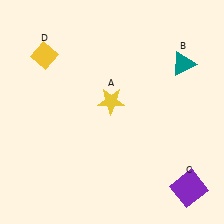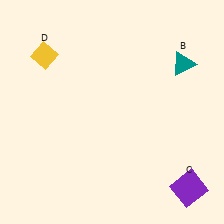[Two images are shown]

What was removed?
The yellow star (A) was removed in Image 2.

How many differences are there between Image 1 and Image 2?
There is 1 difference between the two images.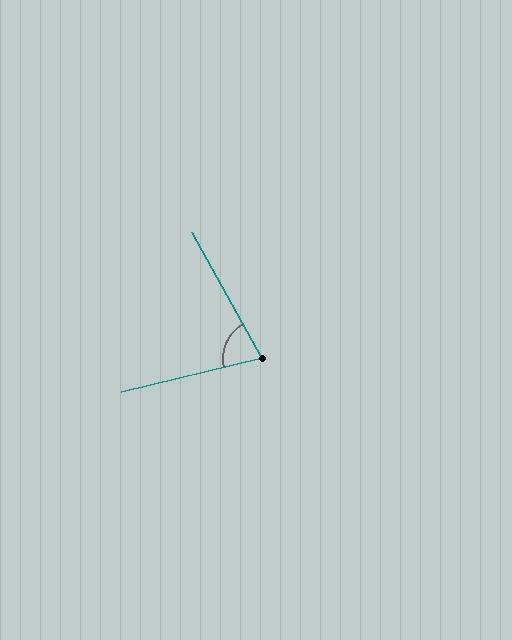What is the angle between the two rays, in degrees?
Approximately 74 degrees.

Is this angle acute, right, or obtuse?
It is acute.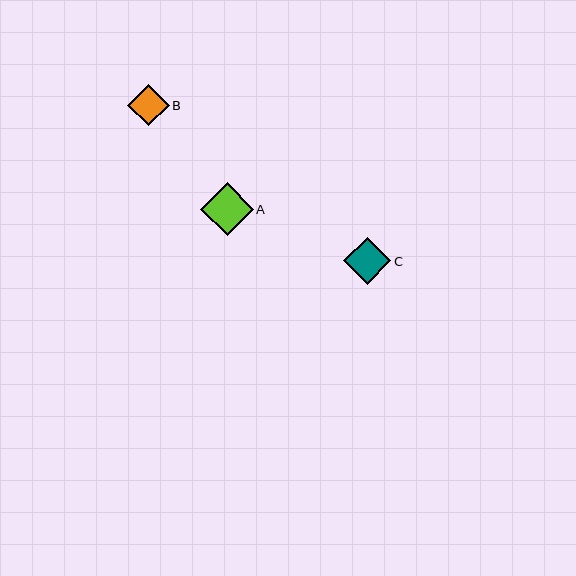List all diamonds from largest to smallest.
From largest to smallest: A, C, B.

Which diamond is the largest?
Diamond A is the largest with a size of approximately 53 pixels.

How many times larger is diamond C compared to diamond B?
Diamond C is approximately 1.1 times the size of diamond B.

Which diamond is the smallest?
Diamond B is the smallest with a size of approximately 41 pixels.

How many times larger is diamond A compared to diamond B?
Diamond A is approximately 1.3 times the size of diamond B.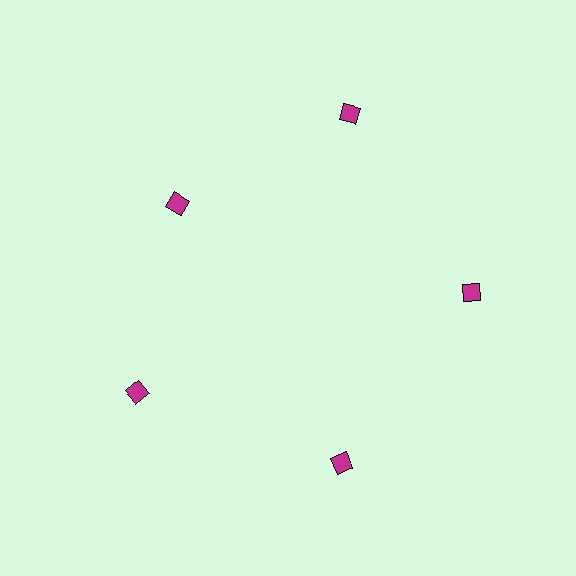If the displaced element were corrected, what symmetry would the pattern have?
It would have 5-fold rotational symmetry — the pattern would map onto itself every 72 degrees.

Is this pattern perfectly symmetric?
No. The 5 magenta diamonds are arranged in a ring, but one element near the 10 o'clock position is pulled inward toward the center, breaking the 5-fold rotational symmetry.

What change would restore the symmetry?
The symmetry would be restored by moving it outward, back onto the ring so that all 5 diamonds sit at equal angles and equal distance from the center.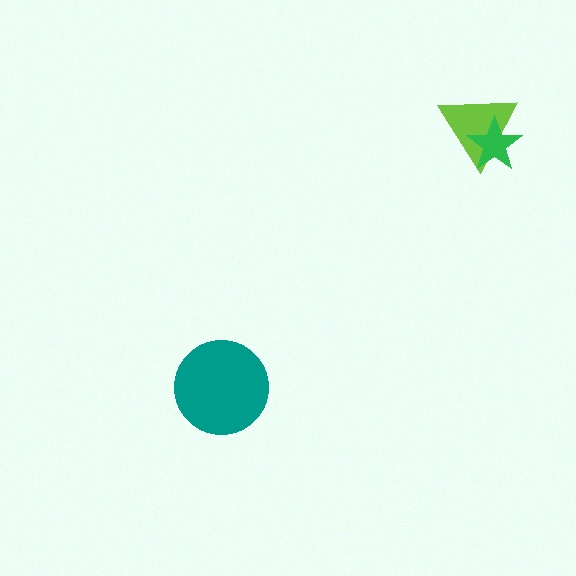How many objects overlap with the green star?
1 object overlaps with the green star.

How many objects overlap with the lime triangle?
1 object overlaps with the lime triangle.